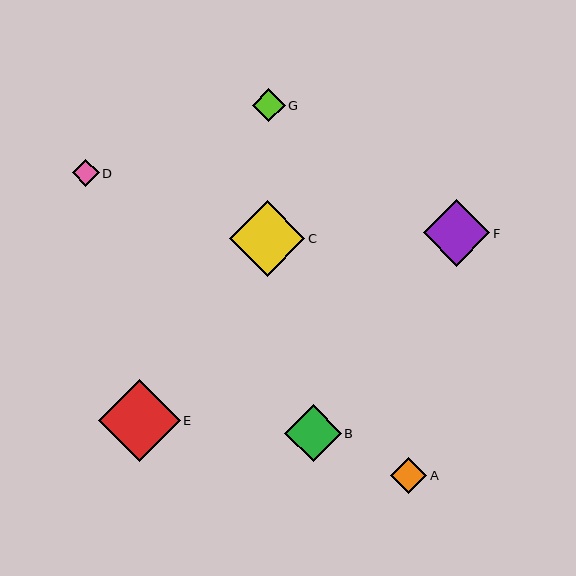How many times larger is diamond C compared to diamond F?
Diamond C is approximately 1.1 times the size of diamond F.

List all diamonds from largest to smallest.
From largest to smallest: E, C, F, B, A, G, D.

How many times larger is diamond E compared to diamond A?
Diamond E is approximately 2.2 times the size of diamond A.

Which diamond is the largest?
Diamond E is the largest with a size of approximately 82 pixels.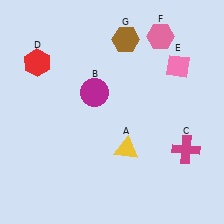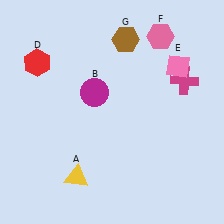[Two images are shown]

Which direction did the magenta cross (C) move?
The magenta cross (C) moved up.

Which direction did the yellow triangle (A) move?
The yellow triangle (A) moved left.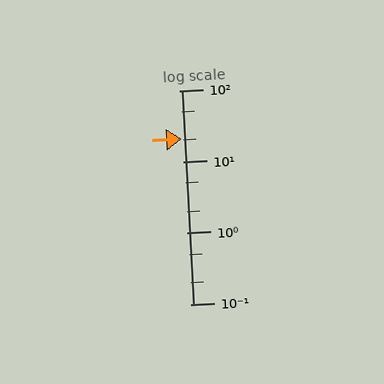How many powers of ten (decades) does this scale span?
The scale spans 3 decades, from 0.1 to 100.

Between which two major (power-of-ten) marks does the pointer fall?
The pointer is between 10 and 100.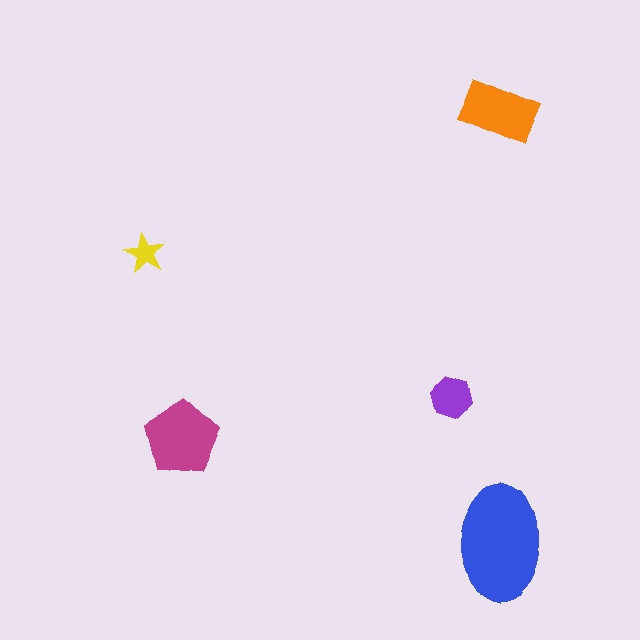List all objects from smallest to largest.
The yellow star, the purple hexagon, the orange rectangle, the magenta pentagon, the blue ellipse.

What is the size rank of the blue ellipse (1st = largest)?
1st.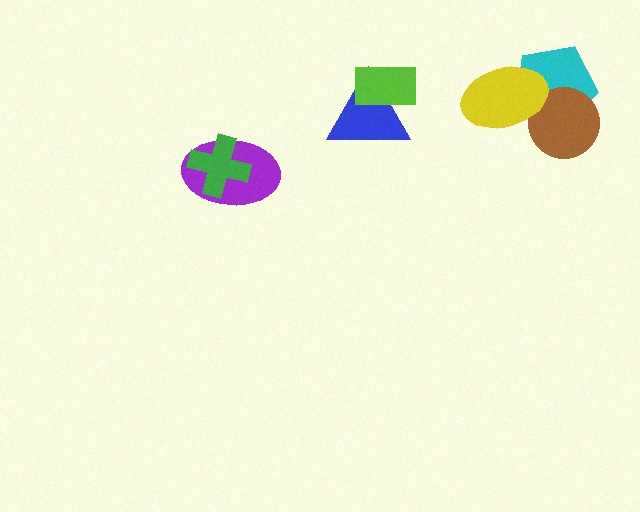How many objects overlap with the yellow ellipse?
2 objects overlap with the yellow ellipse.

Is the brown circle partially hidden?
Yes, it is partially covered by another shape.